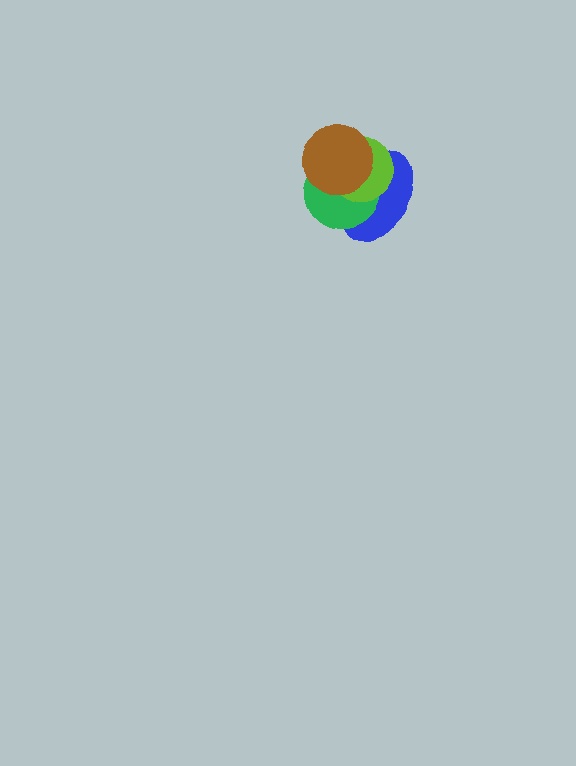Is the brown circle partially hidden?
No, no other shape covers it.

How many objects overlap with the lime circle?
3 objects overlap with the lime circle.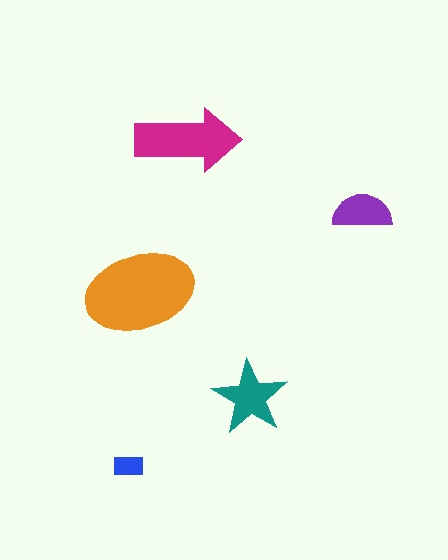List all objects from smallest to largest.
The blue rectangle, the purple semicircle, the teal star, the magenta arrow, the orange ellipse.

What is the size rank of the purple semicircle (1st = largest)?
4th.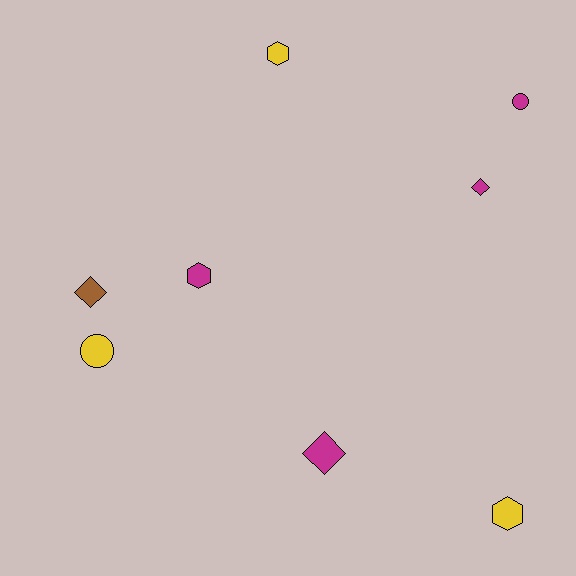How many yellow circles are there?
There is 1 yellow circle.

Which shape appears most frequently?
Hexagon, with 3 objects.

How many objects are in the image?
There are 8 objects.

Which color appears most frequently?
Magenta, with 4 objects.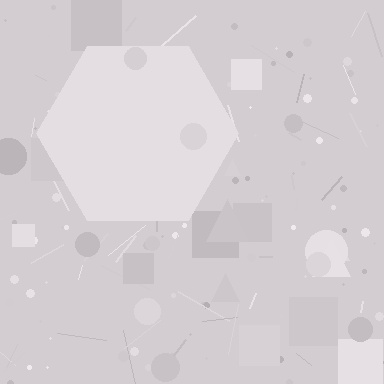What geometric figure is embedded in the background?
A hexagon is embedded in the background.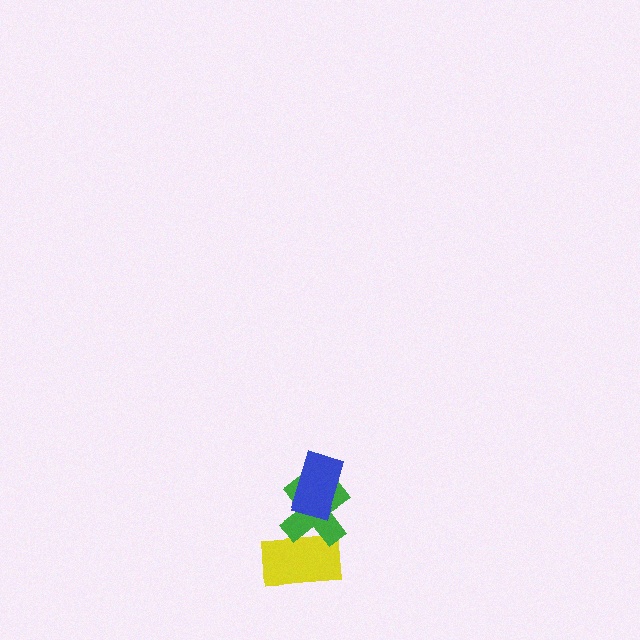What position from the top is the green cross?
The green cross is 2nd from the top.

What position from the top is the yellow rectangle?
The yellow rectangle is 3rd from the top.